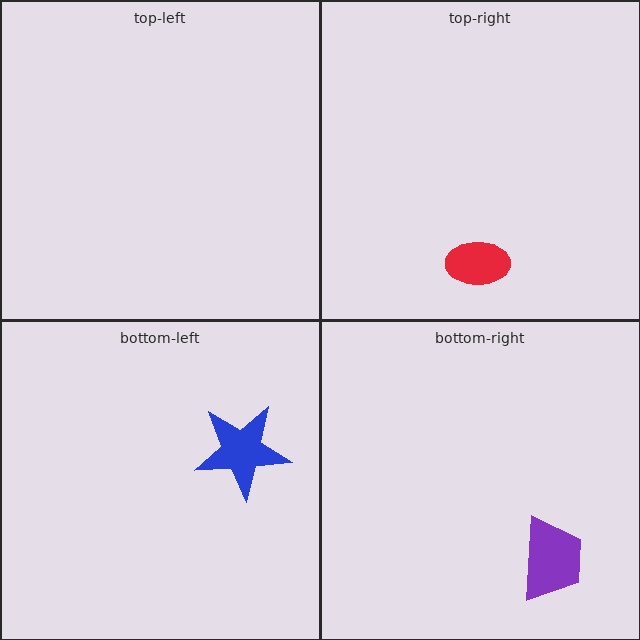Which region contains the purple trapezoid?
The bottom-right region.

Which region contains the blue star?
The bottom-left region.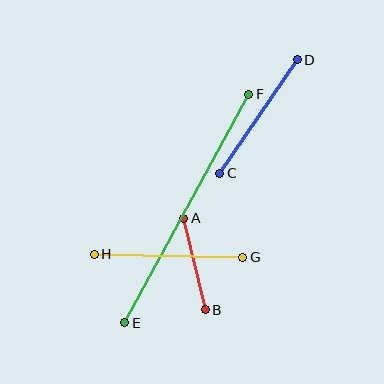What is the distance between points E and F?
The distance is approximately 260 pixels.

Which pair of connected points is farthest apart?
Points E and F are farthest apart.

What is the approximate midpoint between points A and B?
The midpoint is at approximately (194, 264) pixels.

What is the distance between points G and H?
The distance is approximately 149 pixels.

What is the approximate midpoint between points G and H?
The midpoint is at approximately (169, 256) pixels.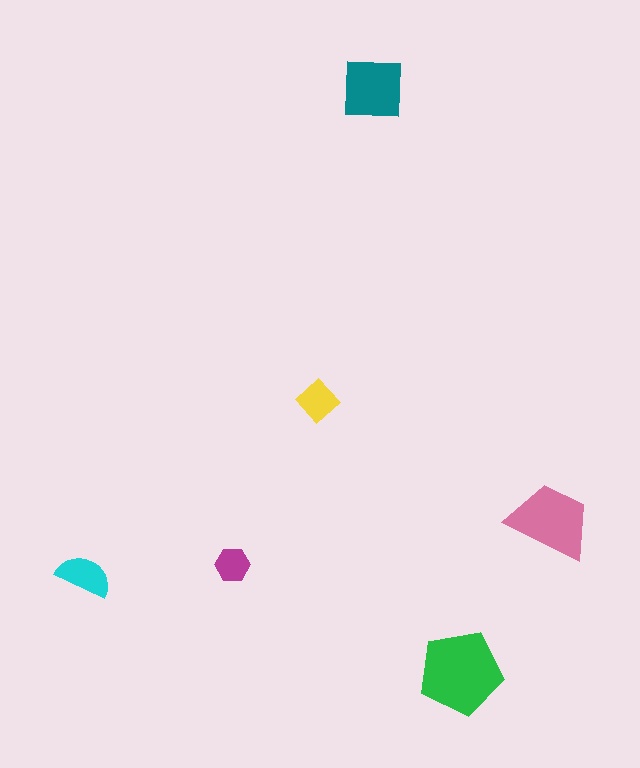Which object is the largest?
The green pentagon.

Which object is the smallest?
The magenta hexagon.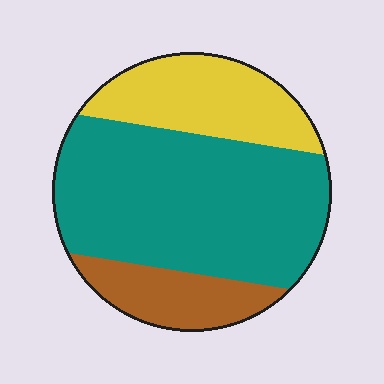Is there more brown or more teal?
Teal.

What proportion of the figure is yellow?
Yellow covers around 25% of the figure.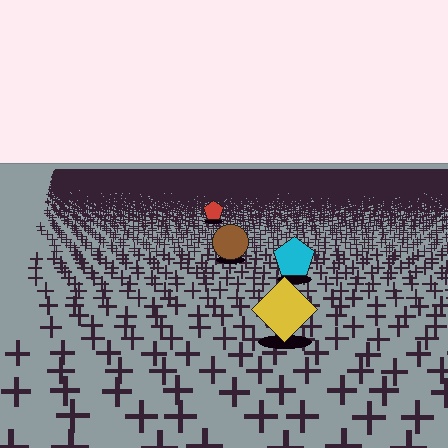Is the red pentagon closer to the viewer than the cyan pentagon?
No. The cyan pentagon is closer — you can tell from the texture gradient: the ground texture is coarser near it.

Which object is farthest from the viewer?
The red pentagon is farthest from the viewer. It appears smaller and the ground texture around it is denser.